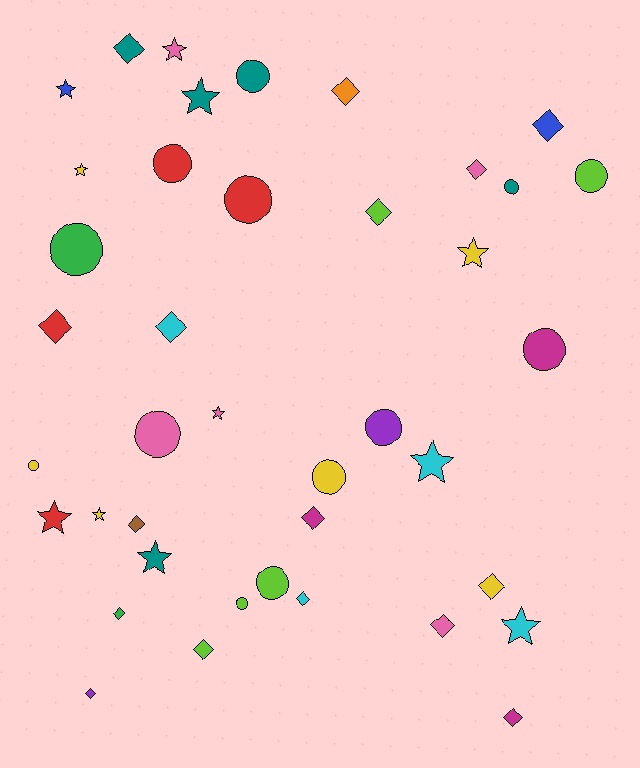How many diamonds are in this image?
There are 16 diamonds.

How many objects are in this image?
There are 40 objects.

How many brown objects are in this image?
There is 1 brown object.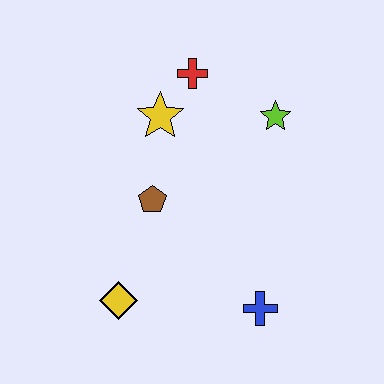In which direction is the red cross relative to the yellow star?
The red cross is above the yellow star.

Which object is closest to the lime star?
The red cross is closest to the lime star.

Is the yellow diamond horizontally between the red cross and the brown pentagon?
No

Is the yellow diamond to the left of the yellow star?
Yes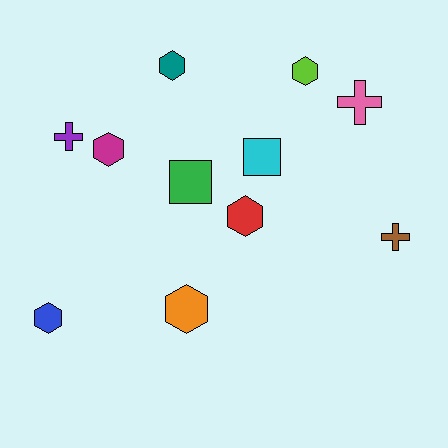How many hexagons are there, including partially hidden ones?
There are 6 hexagons.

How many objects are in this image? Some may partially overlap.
There are 11 objects.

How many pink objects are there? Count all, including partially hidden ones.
There is 1 pink object.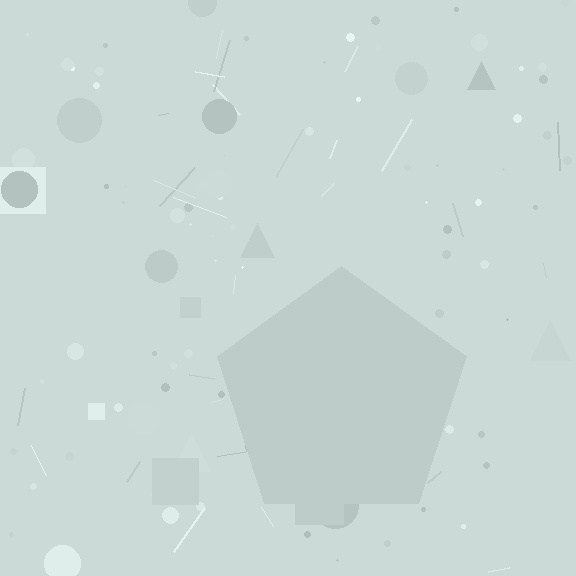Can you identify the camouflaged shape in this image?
The camouflaged shape is a pentagon.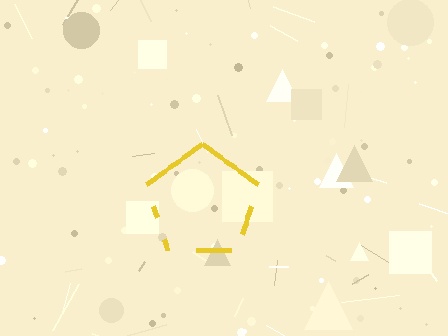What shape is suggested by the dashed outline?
The dashed outline suggests a pentagon.